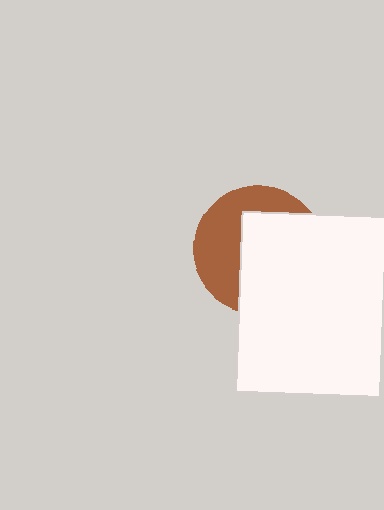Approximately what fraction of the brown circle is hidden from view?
Roughly 57% of the brown circle is hidden behind the white square.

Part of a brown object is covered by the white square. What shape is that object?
It is a circle.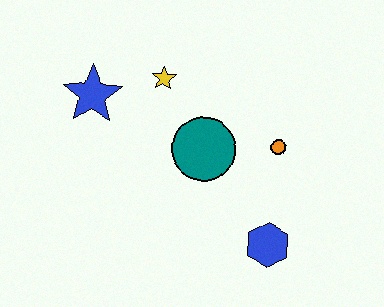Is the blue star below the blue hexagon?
No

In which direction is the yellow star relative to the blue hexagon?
The yellow star is above the blue hexagon.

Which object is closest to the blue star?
The yellow star is closest to the blue star.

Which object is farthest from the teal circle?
The blue star is farthest from the teal circle.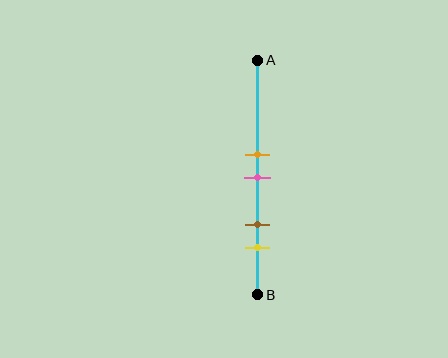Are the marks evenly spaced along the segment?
No, the marks are not evenly spaced.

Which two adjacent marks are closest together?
The orange and pink marks are the closest adjacent pair.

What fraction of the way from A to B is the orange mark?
The orange mark is approximately 40% (0.4) of the way from A to B.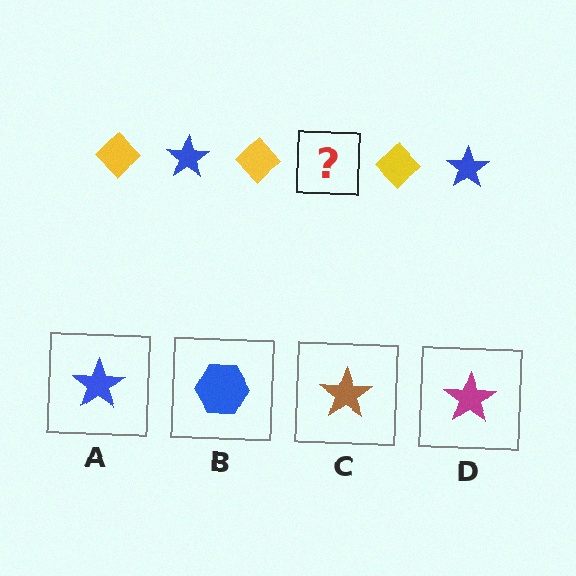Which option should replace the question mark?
Option A.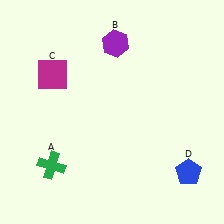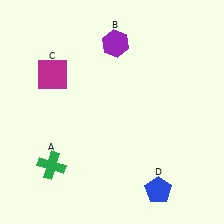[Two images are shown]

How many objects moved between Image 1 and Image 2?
1 object moved between the two images.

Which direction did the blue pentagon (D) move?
The blue pentagon (D) moved left.